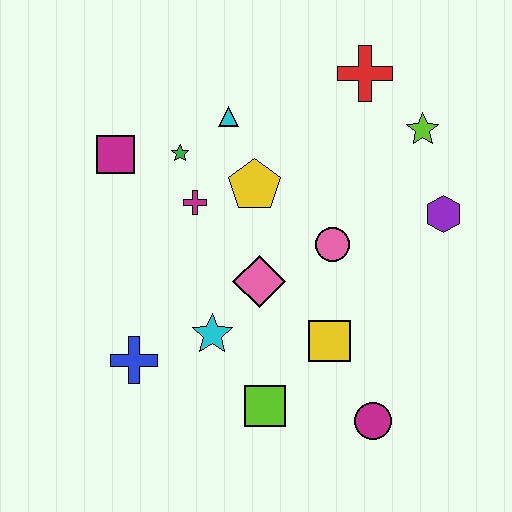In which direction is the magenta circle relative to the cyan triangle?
The magenta circle is below the cyan triangle.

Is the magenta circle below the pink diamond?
Yes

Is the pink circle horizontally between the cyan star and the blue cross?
No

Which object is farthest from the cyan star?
The red cross is farthest from the cyan star.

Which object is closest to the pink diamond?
The cyan star is closest to the pink diamond.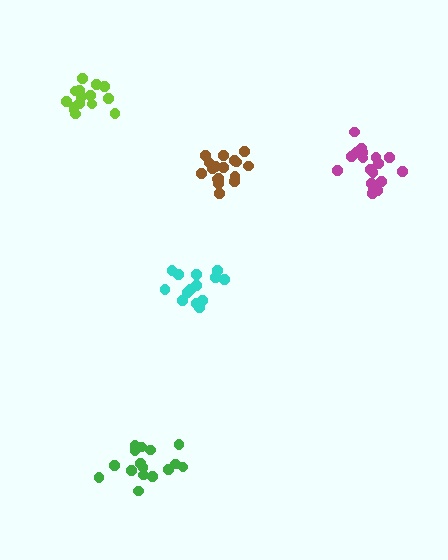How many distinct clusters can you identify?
There are 5 distinct clusters.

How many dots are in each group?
Group 1: 15 dots, Group 2: 15 dots, Group 3: 17 dots, Group 4: 16 dots, Group 5: 18 dots (81 total).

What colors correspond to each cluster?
The clusters are colored: cyan, lime, brown, green, magenta.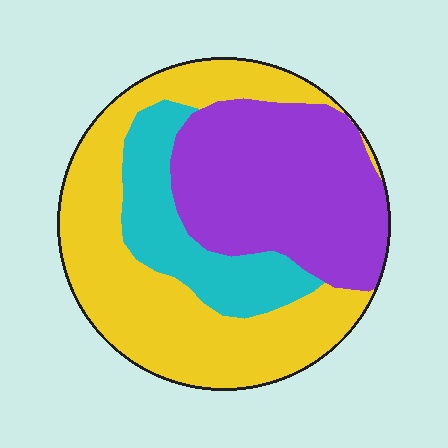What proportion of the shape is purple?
Purple covers roughly 35% of the shape.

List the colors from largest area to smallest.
From largest to smallest: yellow, purple, cyan.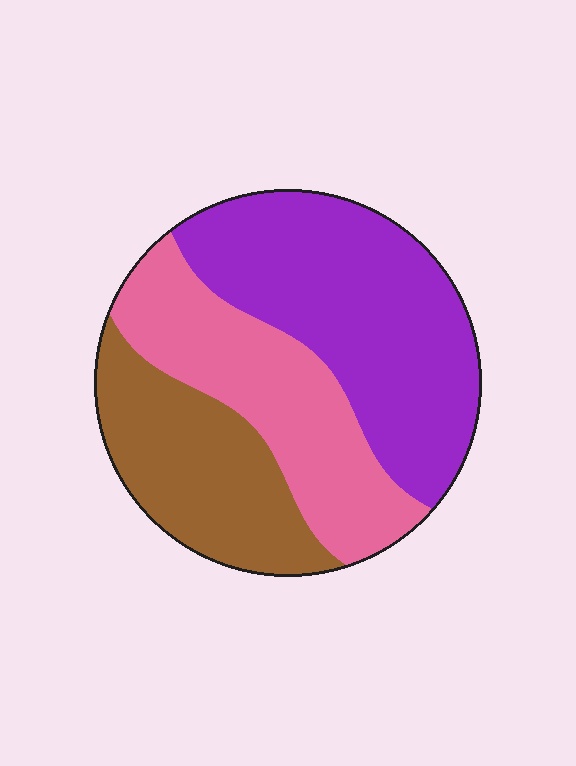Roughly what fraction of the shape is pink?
Pink takes up between a quarter and a half of the shape.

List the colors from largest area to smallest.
From largest to smallest: purple, pink, brown.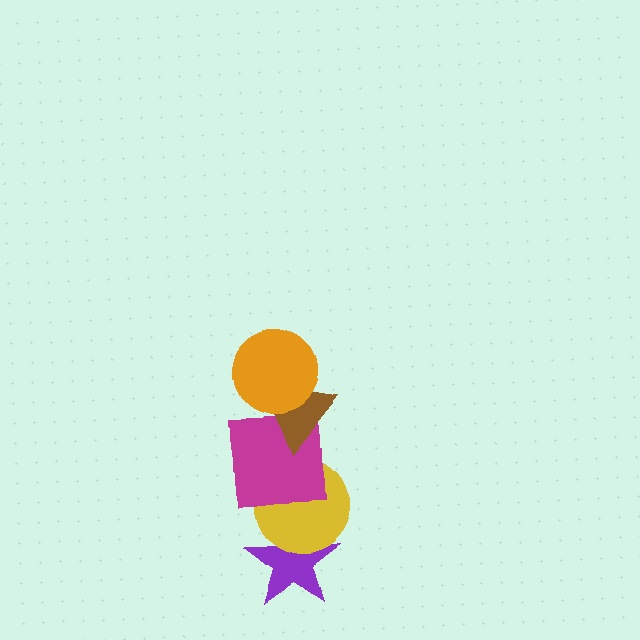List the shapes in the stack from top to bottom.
From top to bottom: the orange circle, the brown triangle, the magenta square, the yellow circle, the purple star.